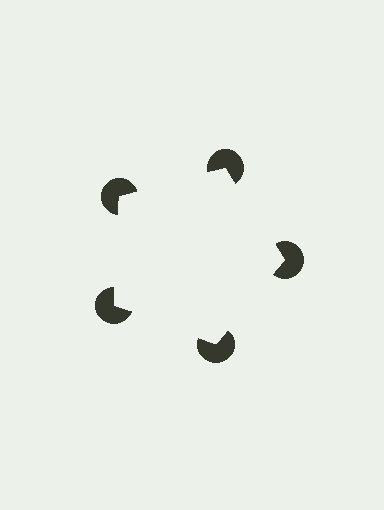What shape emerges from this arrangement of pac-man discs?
An illusory pentagon — its edges are inferred from the aligned wedge cuts in the pac-man discs, not physically drawn.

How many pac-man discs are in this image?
There are 5 — one at each vertex of the illusory pentagon.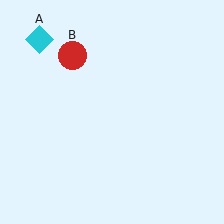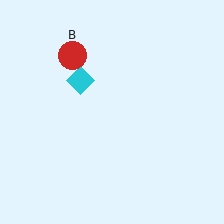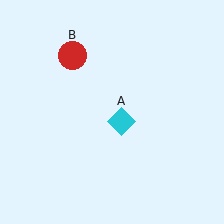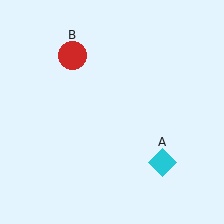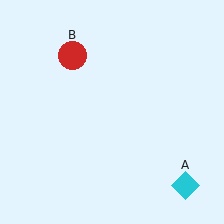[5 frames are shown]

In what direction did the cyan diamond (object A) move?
The cyan diamond (object A) moved down and to the right.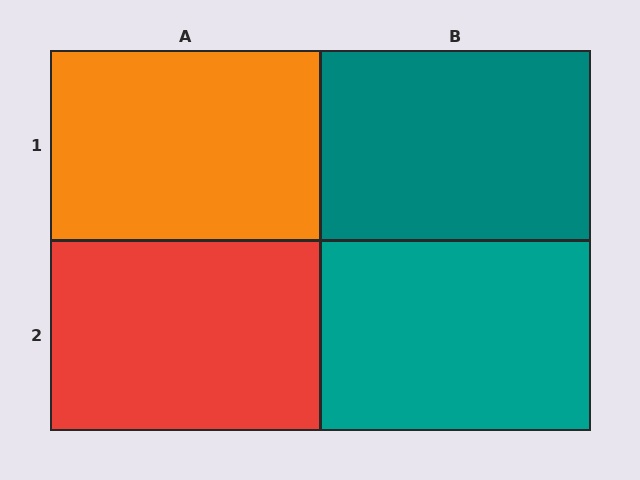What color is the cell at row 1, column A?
Orange.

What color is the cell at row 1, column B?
Teal.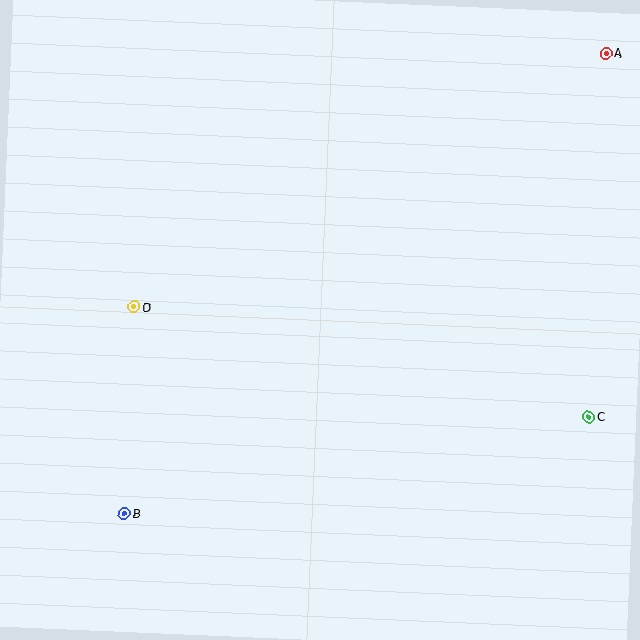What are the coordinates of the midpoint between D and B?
The midpoint between D and B is at (129, 410).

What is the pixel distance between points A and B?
The distance between A and B is 666 pixels.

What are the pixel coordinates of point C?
Point C is at (589, 417).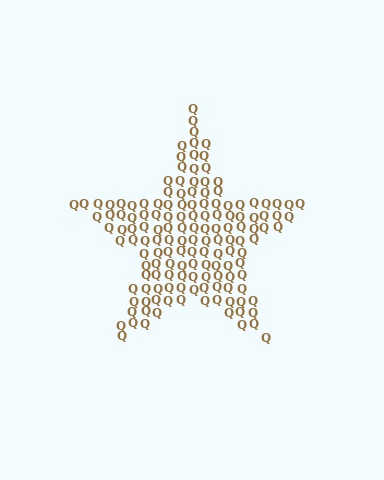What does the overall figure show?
The overall figure shows a star.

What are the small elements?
The small elements are letter Q's.